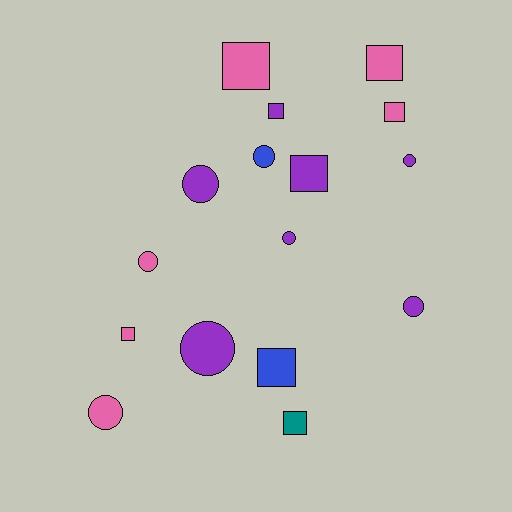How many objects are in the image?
There are 16 objects.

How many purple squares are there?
There are 2 purple squares.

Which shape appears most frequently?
Circle, with 8 objects.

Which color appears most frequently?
Purple, with 7 objects.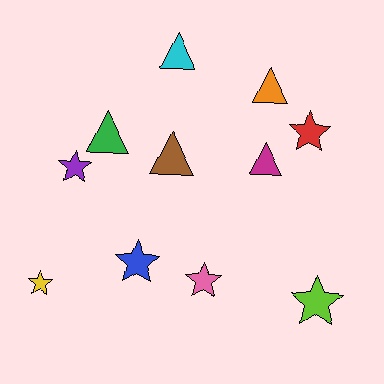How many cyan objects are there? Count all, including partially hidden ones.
There is 1 cyan object.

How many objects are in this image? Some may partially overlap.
There are 11 objects.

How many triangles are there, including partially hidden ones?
There are 5 triangles.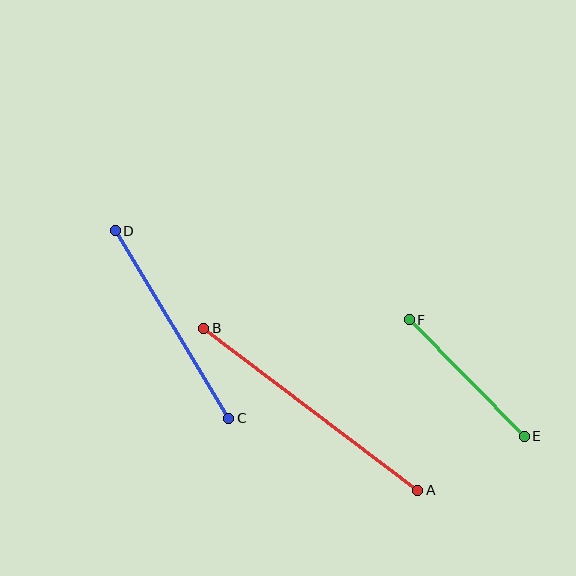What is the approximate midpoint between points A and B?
The midpoint is at approximately (311, 409) pixels.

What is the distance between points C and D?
The distance is approximately 219 pixels.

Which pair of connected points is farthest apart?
Points A and B are farthest apart.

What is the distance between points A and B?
The distance is approximately 268 pixels.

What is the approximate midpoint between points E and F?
The midpoint is at approximately (467, 378) pixels.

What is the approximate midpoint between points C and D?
The midpoint is at approximately (172, 324) pixels.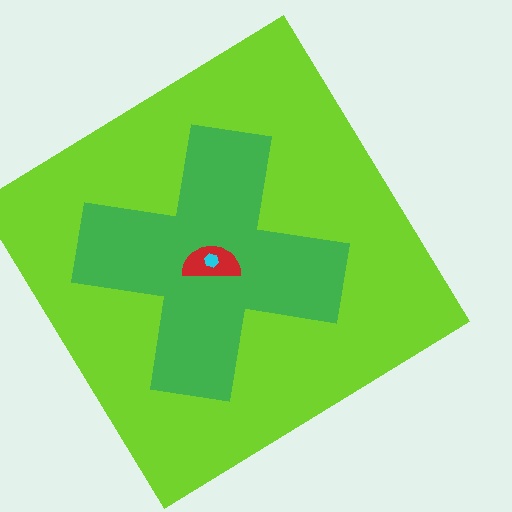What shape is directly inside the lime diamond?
The green cross.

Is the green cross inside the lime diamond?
Yes.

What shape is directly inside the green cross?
The red semicircle.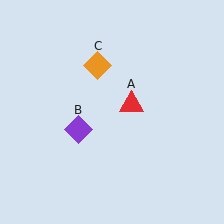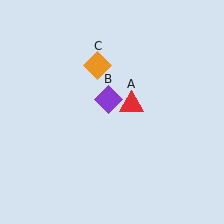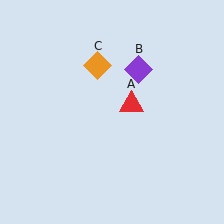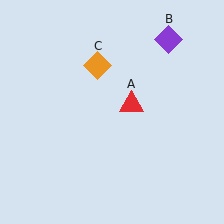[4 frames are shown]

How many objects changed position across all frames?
1 object changed position: purple diamond (object B).